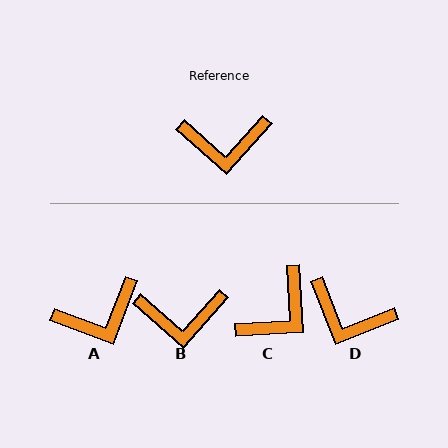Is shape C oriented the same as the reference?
No, it is off by about 45 degrees.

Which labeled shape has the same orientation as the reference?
B.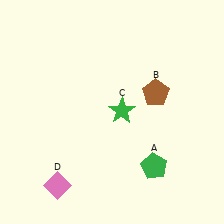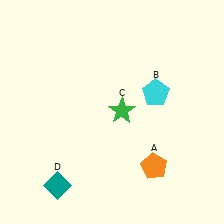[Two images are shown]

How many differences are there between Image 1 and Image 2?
There are 3 differences between the two images.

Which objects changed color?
A changed from green to orange. B changed from brown to cyan. D changed from pink to teal.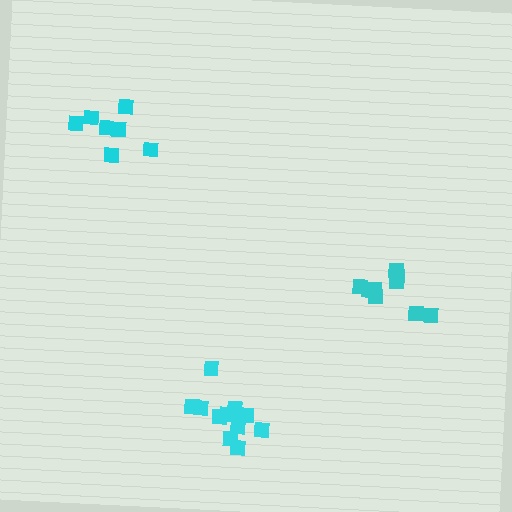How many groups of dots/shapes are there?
There are 3 groups.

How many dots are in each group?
Group 1: 9 dots, Group 2: 12 dots, Group 3: 7 dots (28 total).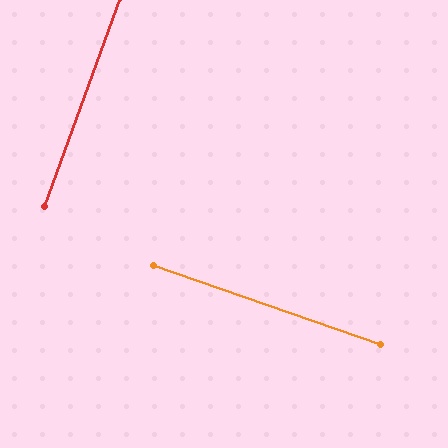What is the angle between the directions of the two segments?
Approximately 89 degrees.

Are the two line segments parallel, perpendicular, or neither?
Perpendicular — they meet at approximately 89°.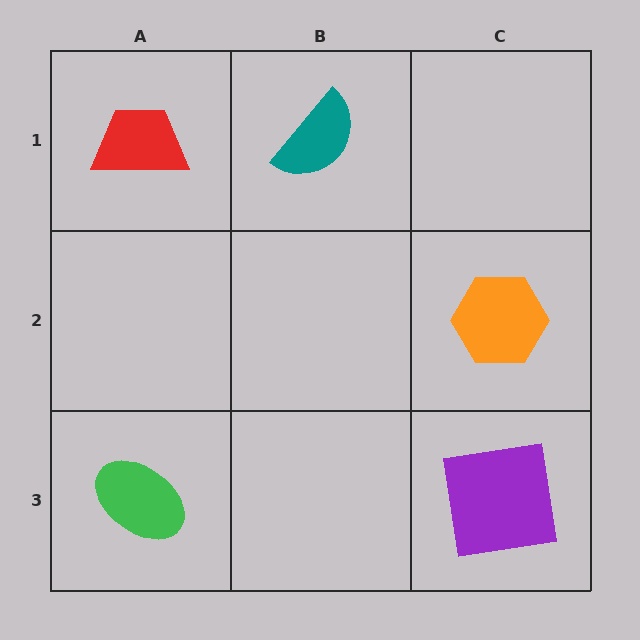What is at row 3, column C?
A purple square.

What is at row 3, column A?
A green ellipse.